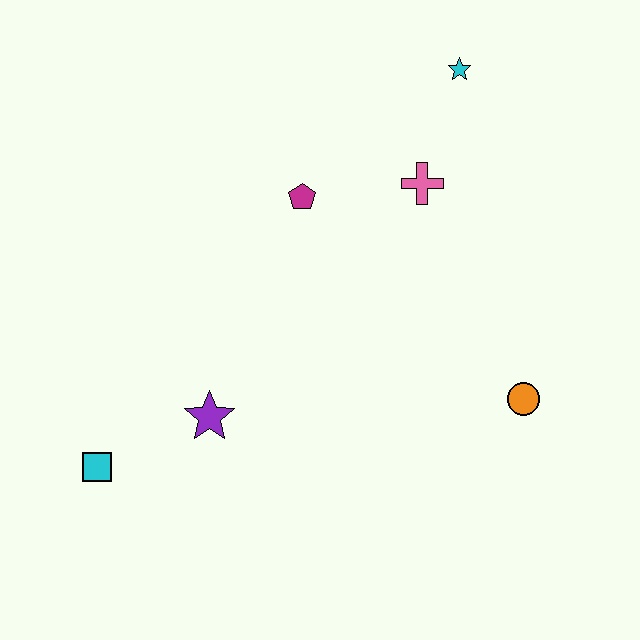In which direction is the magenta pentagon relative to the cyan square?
The magenta pentagon is above the cyan square.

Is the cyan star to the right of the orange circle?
No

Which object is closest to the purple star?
The cyan square is closest to the purple star.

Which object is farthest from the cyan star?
The cyan square is farthest from the cyan star.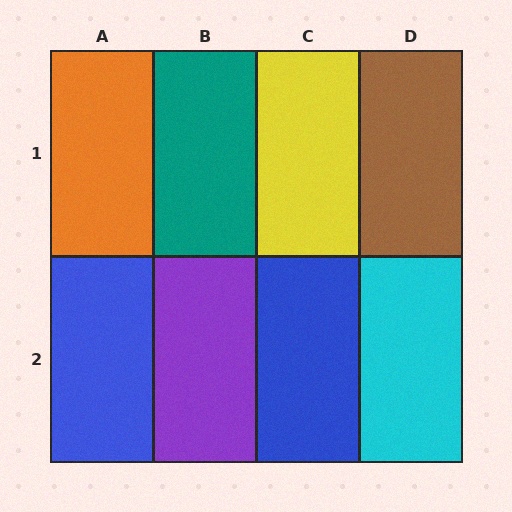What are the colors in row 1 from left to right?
Orange, teal, yellow, brown.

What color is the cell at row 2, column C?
Blue.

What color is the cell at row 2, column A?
Blue.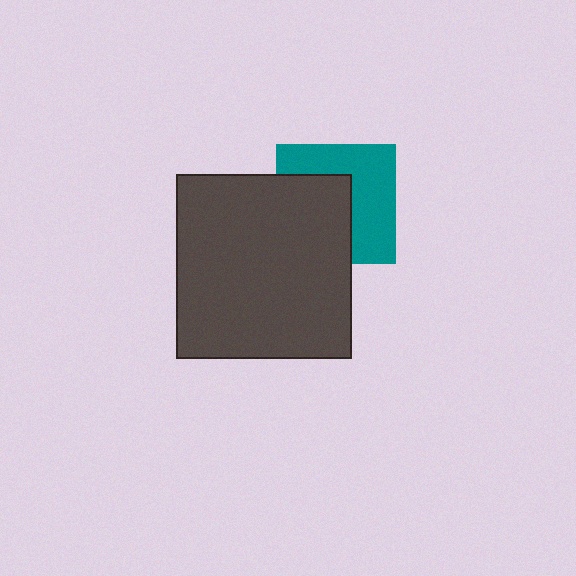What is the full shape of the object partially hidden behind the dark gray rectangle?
The partially hidden object is a teal square.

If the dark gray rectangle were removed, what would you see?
You would see the complete teal square.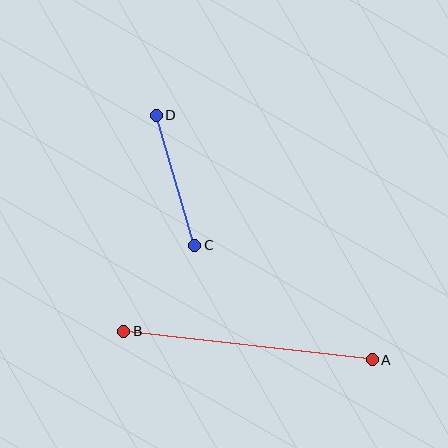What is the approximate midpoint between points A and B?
The midpoint is at approximately (248, 346) pixels.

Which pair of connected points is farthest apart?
Points A and B are farthest apart.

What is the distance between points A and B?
The distance is approximately 250 pixels.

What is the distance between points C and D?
The distance is approximately 135 pixels.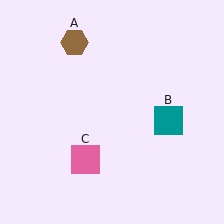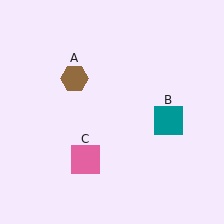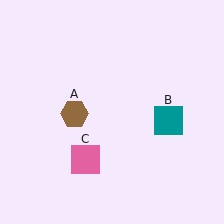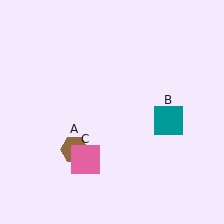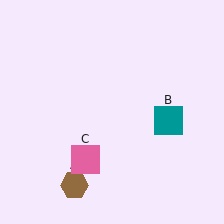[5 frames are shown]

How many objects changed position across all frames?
1 object changed position: brown hexagon (object A).